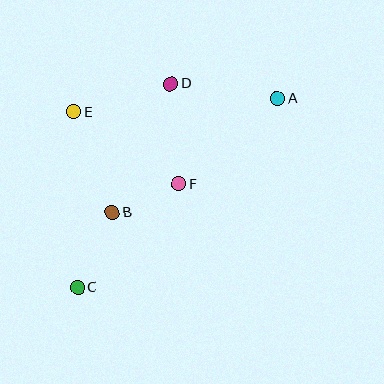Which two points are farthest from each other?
Points A and C are farthest from each other.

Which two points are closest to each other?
Points B and F are closest to each other.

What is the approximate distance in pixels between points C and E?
The distance between C and E is approximately 175 pixels.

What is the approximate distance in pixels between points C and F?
The distance between C and F is approximately 144 pixels.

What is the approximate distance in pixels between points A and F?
The distance between A and F is approximately 131 pixels.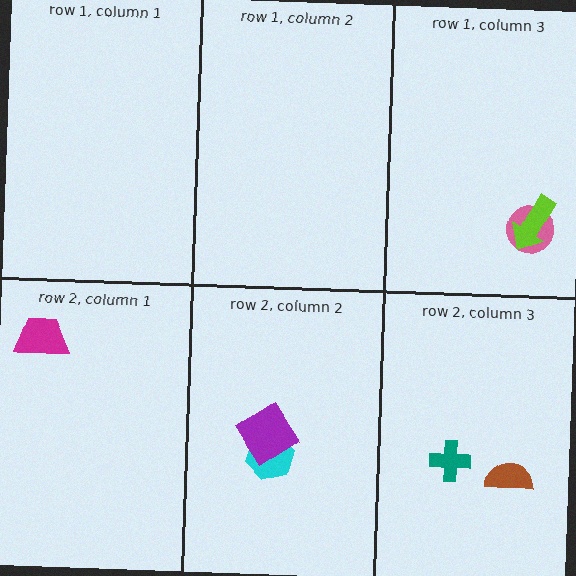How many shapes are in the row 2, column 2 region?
2.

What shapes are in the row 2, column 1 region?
The magenta trapezoid.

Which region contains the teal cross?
The row 2, column 3 region.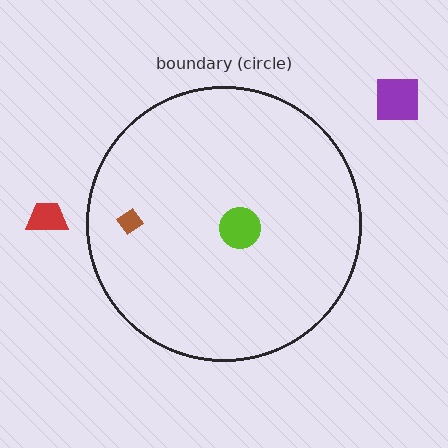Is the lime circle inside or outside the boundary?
Inside.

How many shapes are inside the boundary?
2 inside, 2 outside.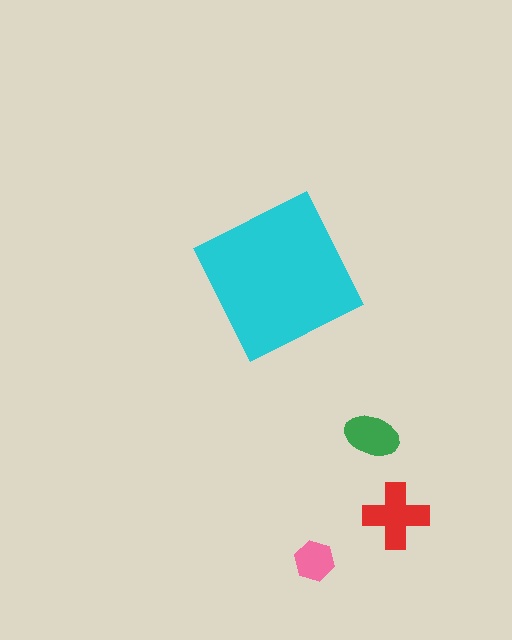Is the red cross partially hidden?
No, the red cross is fully visible.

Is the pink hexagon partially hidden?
No, the pink hexagon is fully visible.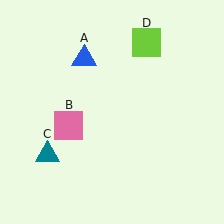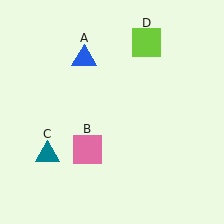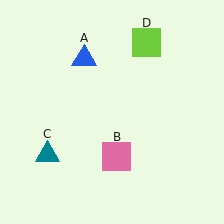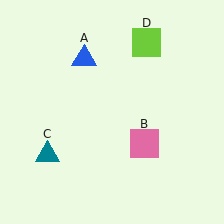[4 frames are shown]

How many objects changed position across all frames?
1 object changed position: pink square (object B).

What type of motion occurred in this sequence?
The pink square (object B) rotated counterclockwise around the center of the scene.